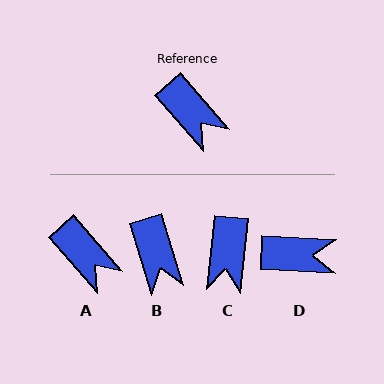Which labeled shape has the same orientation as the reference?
A.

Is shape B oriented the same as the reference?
No, it is off by about 23 degrees.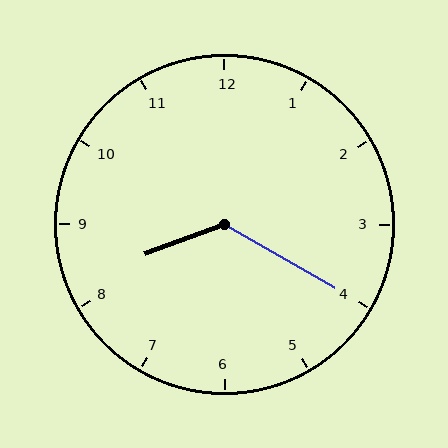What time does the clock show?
8:20.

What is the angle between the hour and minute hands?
Approximately 130 degrees.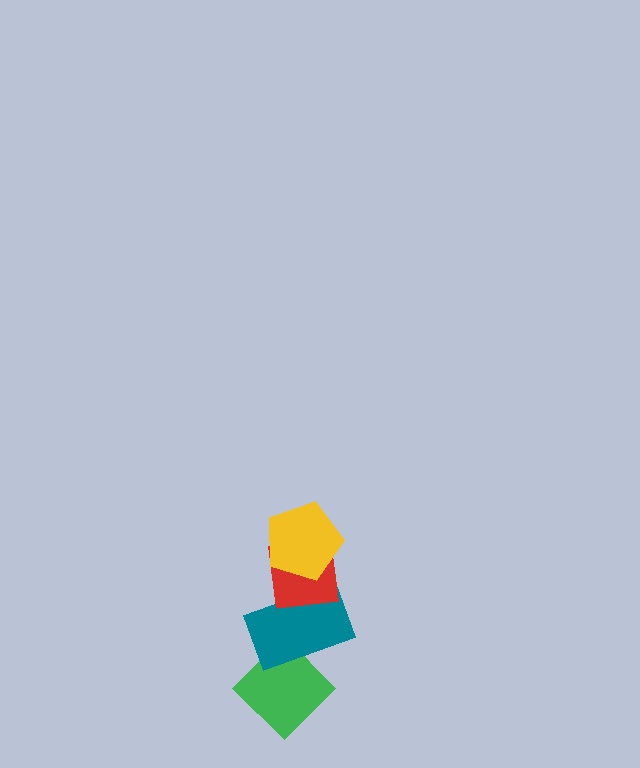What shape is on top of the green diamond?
The teal rectangle is on top of the green diamond.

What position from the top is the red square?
The red square is 2nd from the top.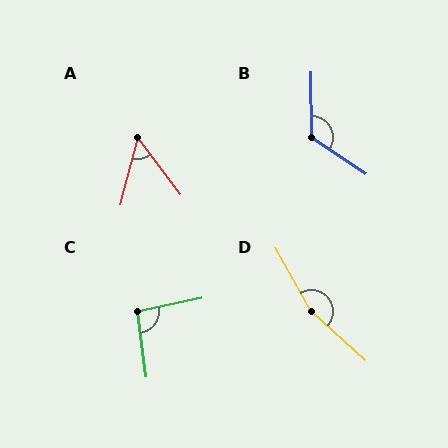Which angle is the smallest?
A, at approximately 52 degrees.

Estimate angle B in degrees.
Approximately 125 degrees.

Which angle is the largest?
D, at approximately 162 degrees.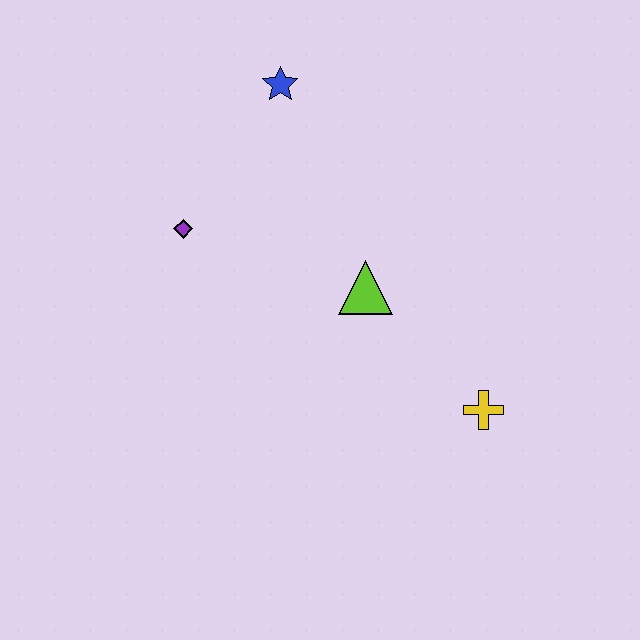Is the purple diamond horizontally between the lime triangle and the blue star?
No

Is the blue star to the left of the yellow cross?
Yes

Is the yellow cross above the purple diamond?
No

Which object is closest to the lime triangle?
The yellow cross is closest to the lime triangle.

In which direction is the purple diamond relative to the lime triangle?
The purple diamond is to the left of the lime triangle.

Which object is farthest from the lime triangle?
The blue star is farthest from the lime triangle.